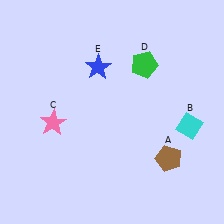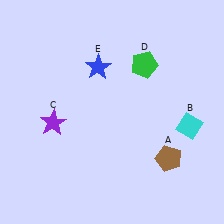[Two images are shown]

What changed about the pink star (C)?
In Image 1, C is pink. In Image 2, it changed to purple.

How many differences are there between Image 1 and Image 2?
There is 1 difference between the two images.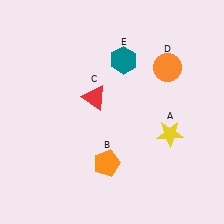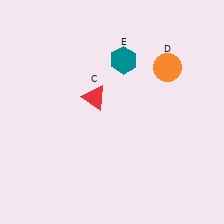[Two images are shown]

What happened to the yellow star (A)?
The yellow star (A) was removed in Image 2. It was in the bottom-right area of Image 1.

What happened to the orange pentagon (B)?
The orange pentagon (B) was removed in Image 2. It was in the bottom-left area of Image 1.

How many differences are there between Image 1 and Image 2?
There are 2 differences between the two images.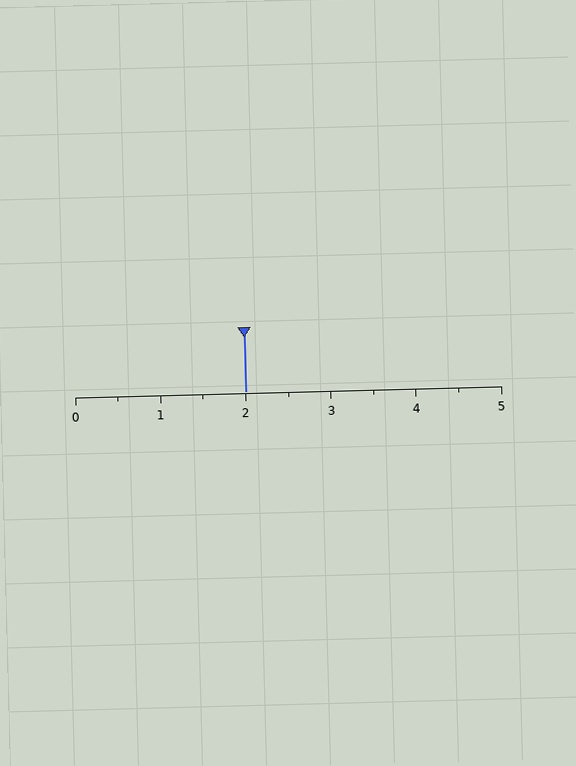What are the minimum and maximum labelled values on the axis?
The axis runs from 0 to 5.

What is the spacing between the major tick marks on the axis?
The major ticks are spaced 1 apart.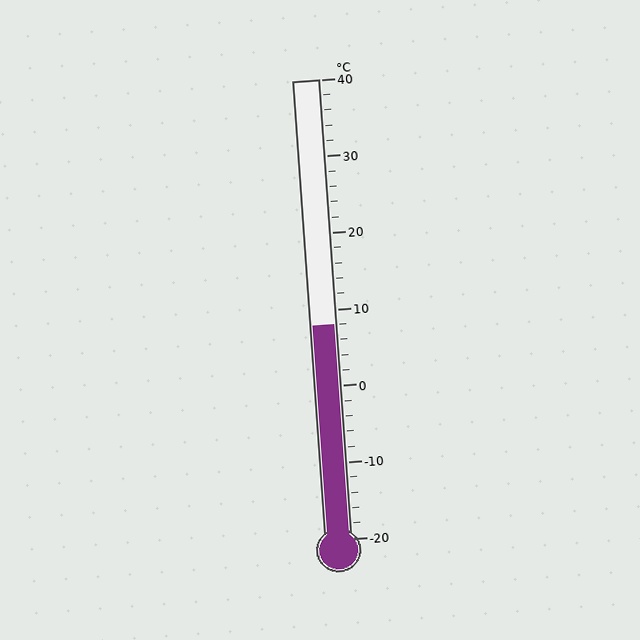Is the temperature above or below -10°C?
The temperature is above -10°C.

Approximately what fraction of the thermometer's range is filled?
The thermometer is filled to approximately 45% of its range.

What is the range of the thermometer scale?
The thermometer scale ranges from -20°C to 40°C.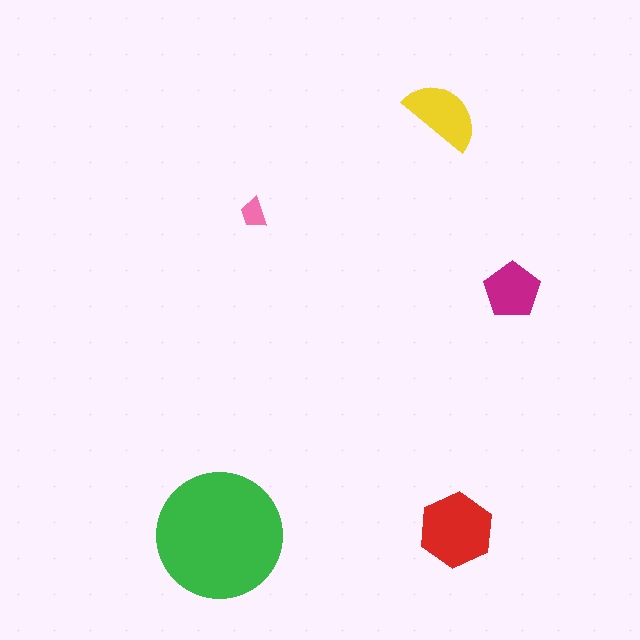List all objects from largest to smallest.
The green circle, the red hexagon, the yellow semicircle, the magenta pentagon, the pink trapezoid.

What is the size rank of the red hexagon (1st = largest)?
2nd.